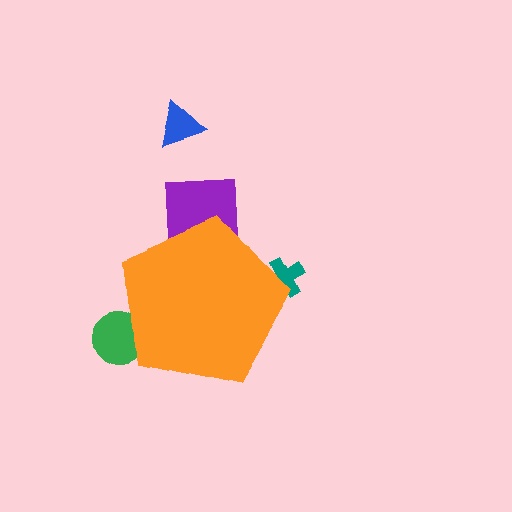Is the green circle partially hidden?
Yes, the green circle is partially hidden behind the orange pentagon.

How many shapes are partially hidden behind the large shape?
3 shapes are partially hidden.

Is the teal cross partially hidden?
Yes, the teal cross is partially hidden behind the orange pentagon.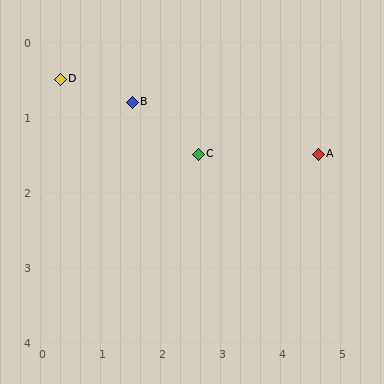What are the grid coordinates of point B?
Point B is at approximately (1.5, 0.8).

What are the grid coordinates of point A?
Point A is at approximately (4.6, 1.5).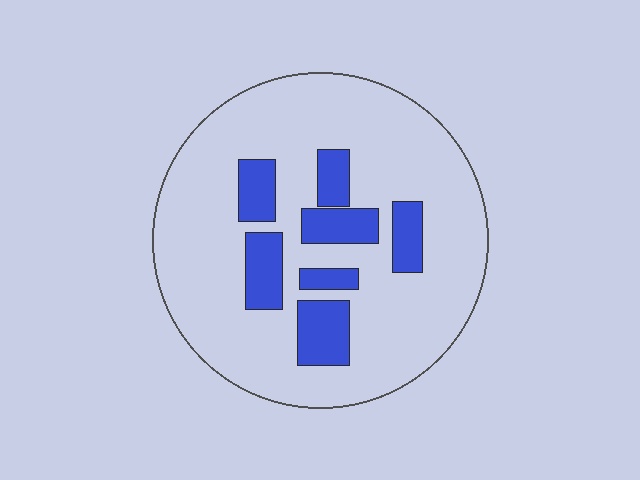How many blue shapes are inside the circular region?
7.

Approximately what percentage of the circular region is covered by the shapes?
Approximately 20%.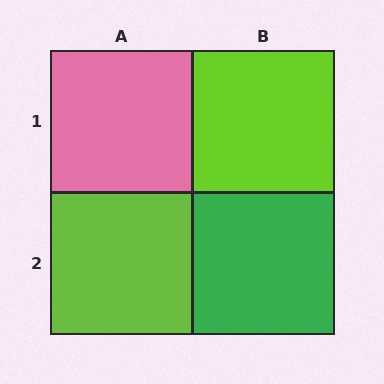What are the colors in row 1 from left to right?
Pink, lime.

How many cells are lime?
2 cells are lime.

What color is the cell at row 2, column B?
Green.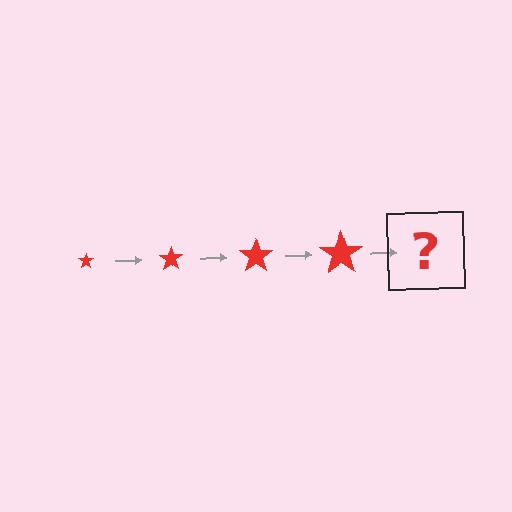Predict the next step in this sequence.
The next step is a red star, larger than the previous one.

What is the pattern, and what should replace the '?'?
The pattern is that the star gets progressively larger each step. The '?' should be a red star, larger than the previous one.